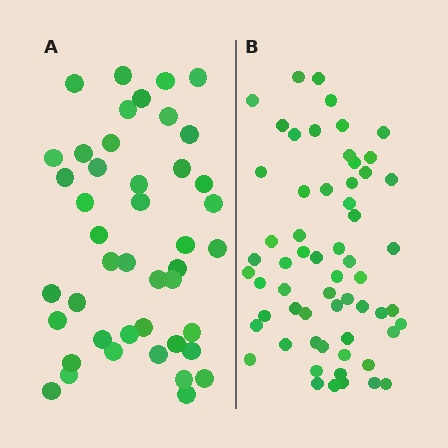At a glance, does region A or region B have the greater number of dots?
Region B (the right region) has more dots.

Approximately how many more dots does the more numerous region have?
Region B has approximately 15 more dots than region A.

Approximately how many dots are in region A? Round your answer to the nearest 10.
About 40 dots. (The exact count is 44, which rounds to 40.)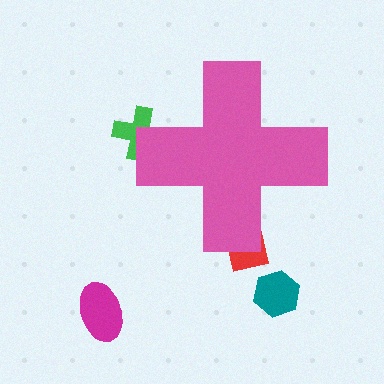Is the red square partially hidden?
Yes, the red square is partially hidden behind the pink cross.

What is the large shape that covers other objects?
A pink cross.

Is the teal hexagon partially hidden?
No, the teal hexagon is fully visible.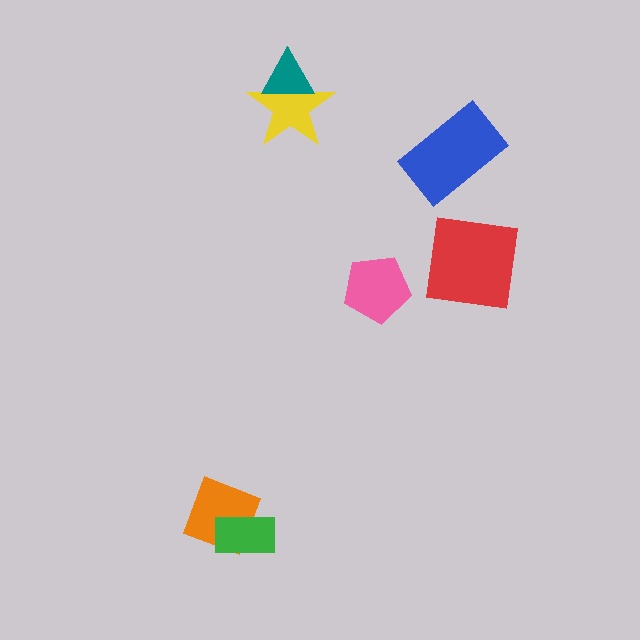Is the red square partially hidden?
No, no other shape covers it.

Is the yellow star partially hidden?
Yes, it is partially covered by another shape.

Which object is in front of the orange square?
The green rectangle is in front of the orange square.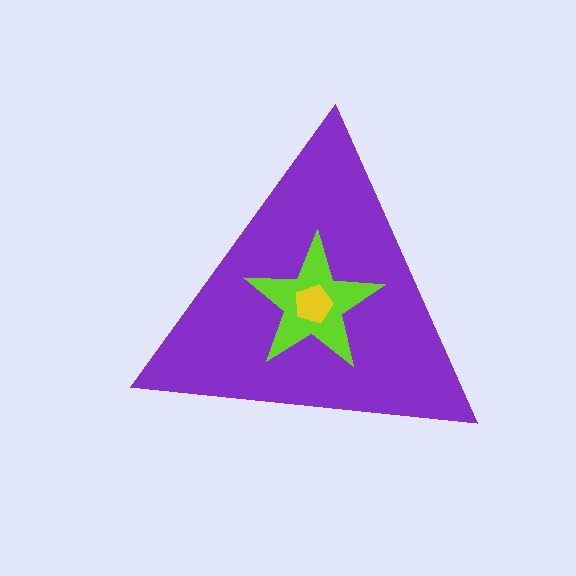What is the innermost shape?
The yellow pentagon.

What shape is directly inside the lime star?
The yellow pentagon.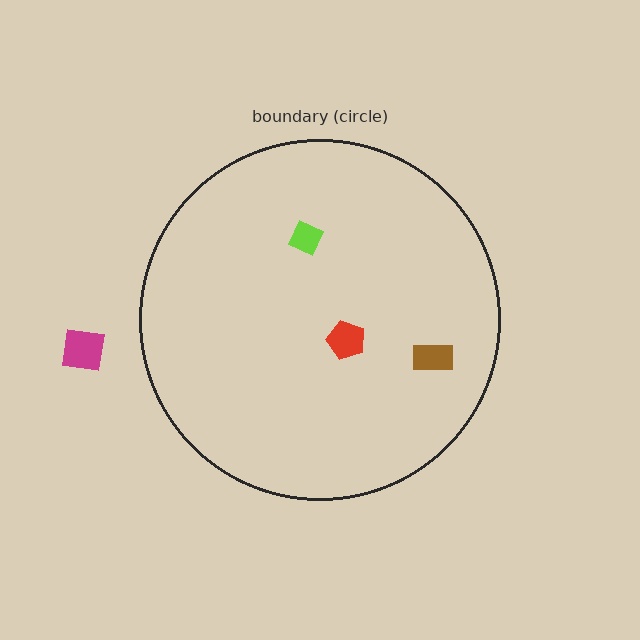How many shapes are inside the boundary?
3 inside, 1 outside.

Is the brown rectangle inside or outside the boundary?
Inside.